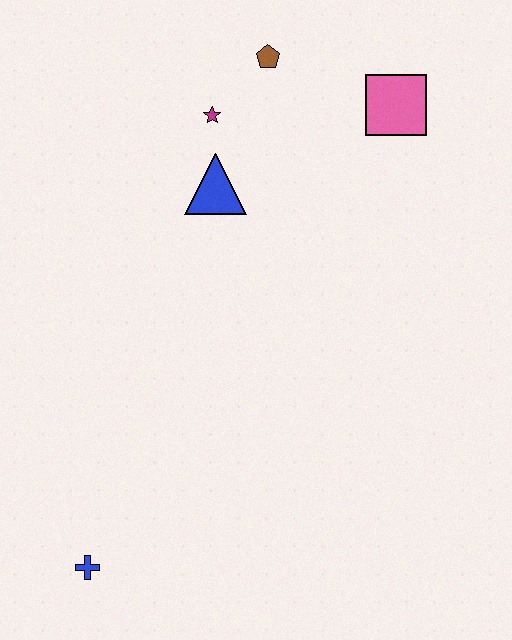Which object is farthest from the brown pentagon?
The blue cross is farthest from the brown pentagon.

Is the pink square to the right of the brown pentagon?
Yes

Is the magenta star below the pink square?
Yes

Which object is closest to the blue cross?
The blue triangle is closest to the blue cross.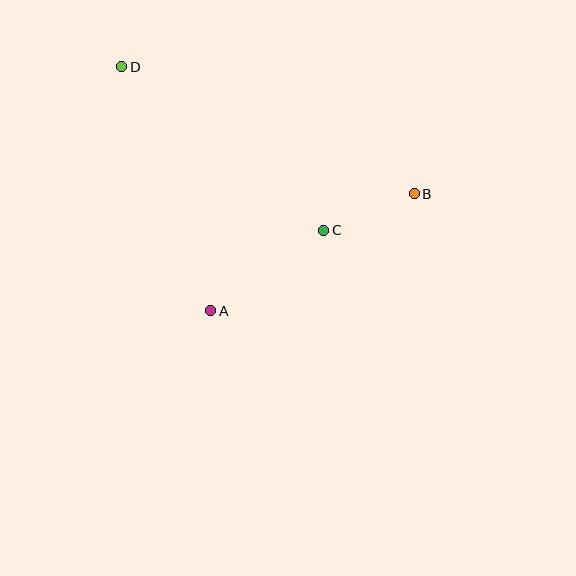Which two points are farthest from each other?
Points B and D are farthest from each other.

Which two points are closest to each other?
Points B and C are closest to each other.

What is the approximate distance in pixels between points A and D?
The distance between A and D is approximately 260 pixels.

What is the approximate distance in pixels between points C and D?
The distance between C and D is approximately 260 pixels.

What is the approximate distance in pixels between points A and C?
The distance between A and C is approximately 139 pixels.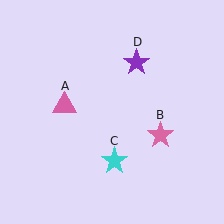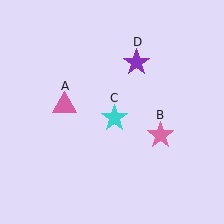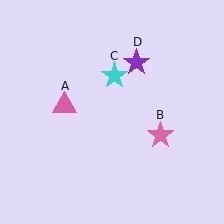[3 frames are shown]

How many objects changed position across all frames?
1 object changed position: cyan star (object C).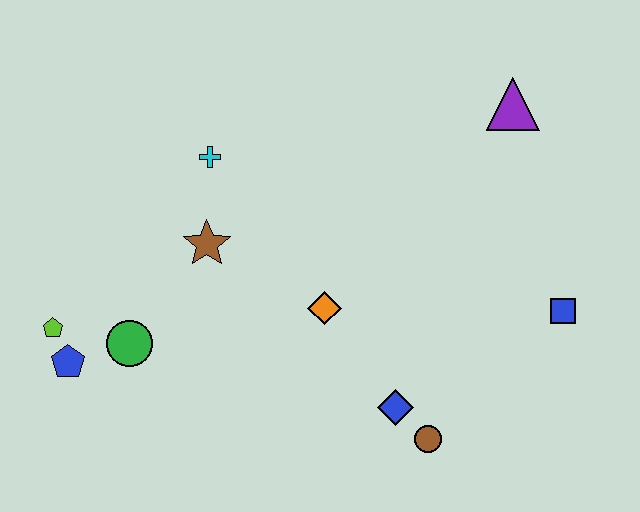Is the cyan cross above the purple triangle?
No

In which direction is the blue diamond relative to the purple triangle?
The blue diamond is below the purple triangle.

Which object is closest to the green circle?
The blue pentagon is closest to the green circle.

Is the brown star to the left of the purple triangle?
Yes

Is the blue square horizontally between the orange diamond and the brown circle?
No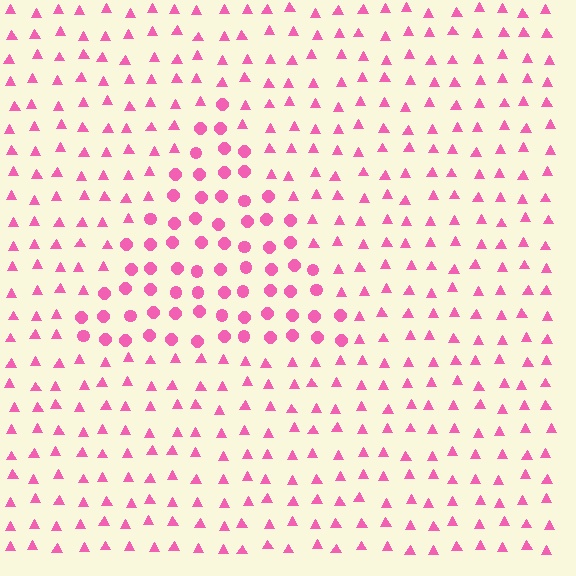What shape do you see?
I see a triangle.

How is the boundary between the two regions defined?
The boundary is defined by a change in element shape: circles inside vs. triangles outside. All elements share the same color and spacing.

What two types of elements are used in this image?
The image uses circles inside the triangle region and triangles outside it.